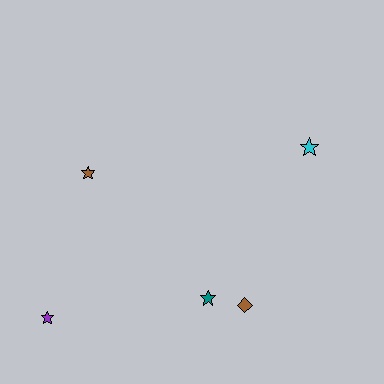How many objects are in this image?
There are 5 objects.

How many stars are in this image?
There are 4 stars.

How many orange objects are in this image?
There are no orange objects.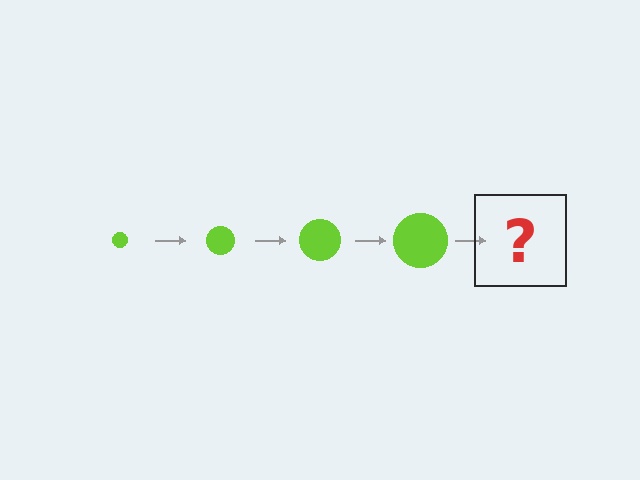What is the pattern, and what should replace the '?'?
The pattern is that the circle gets progressively larger each step. The '?' should be a lime circle, larger than the previous one.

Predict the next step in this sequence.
The next step is a lime circle, larger than the previous one.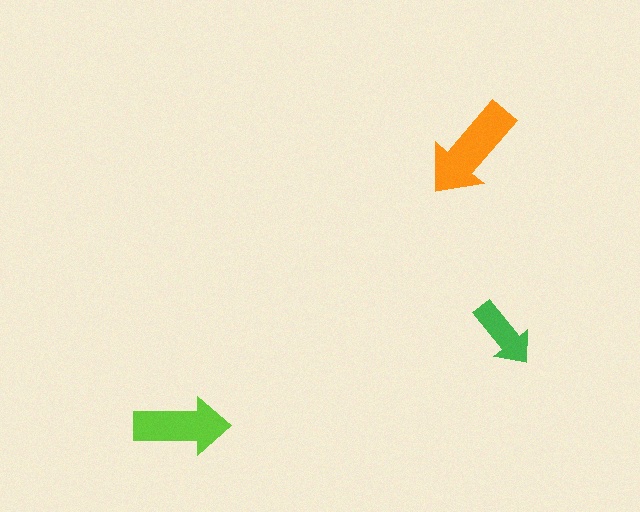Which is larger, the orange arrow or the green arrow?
The orange one.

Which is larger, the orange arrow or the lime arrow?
The orange one.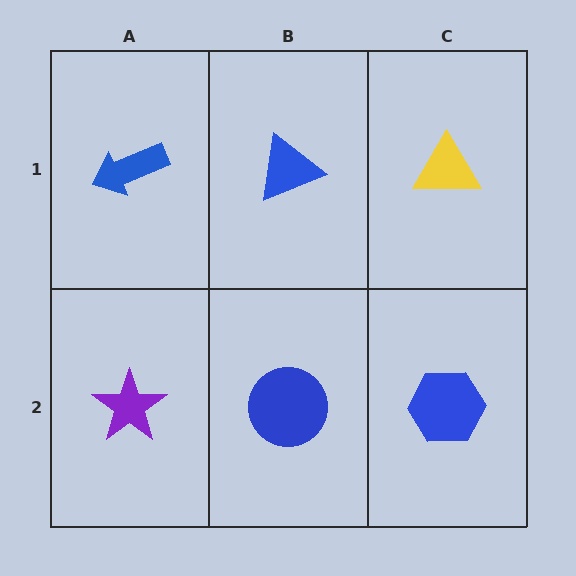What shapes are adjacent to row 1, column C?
A blue hexagon (row 2, column C), a blue triangle (row 1, column B).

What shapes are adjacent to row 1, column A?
A purple star (row 2, column A), a blue triangle (row 1, column B).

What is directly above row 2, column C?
A yellow triangle.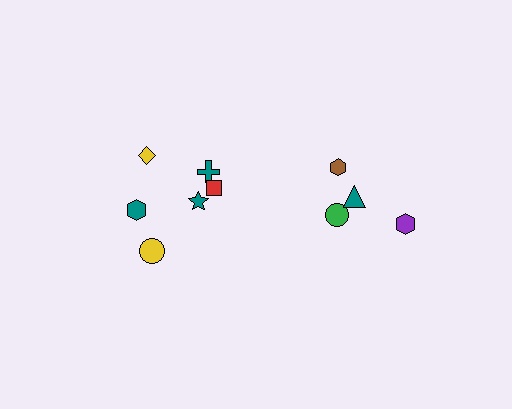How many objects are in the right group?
There are 4 objects.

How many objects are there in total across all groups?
There are 10 objects.